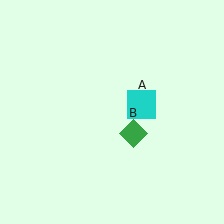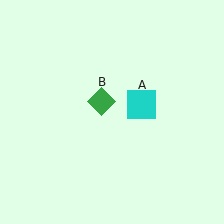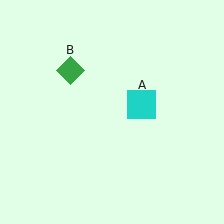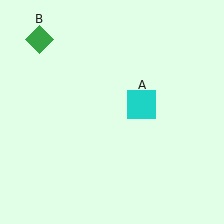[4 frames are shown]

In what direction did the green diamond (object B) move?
The green diamond (object B) moved up and to the left.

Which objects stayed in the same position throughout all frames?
Cyan square (object A) remained stationary.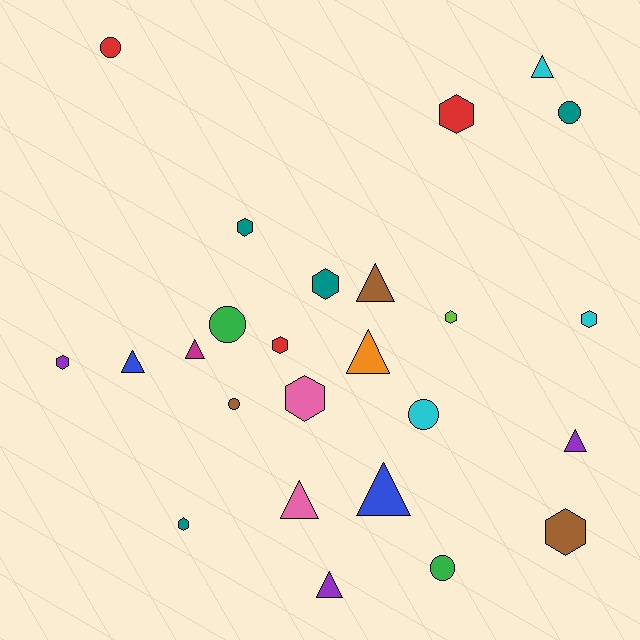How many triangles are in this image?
There are 9 triangles.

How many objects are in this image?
There are 25 objects.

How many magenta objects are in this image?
There is 1 magenta object.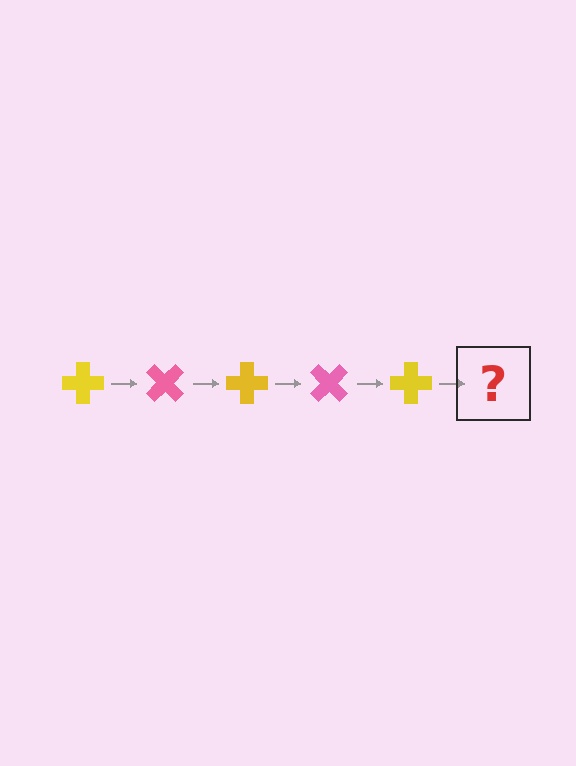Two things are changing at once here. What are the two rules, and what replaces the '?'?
The two rules are that it rotates 45 degrees each step and the color cycles through yellow and pink. The '?' should be a pink cross, rotated 225 degrees from the start.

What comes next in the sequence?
The next element should be a pink cross, rotated 225 degrees from the start.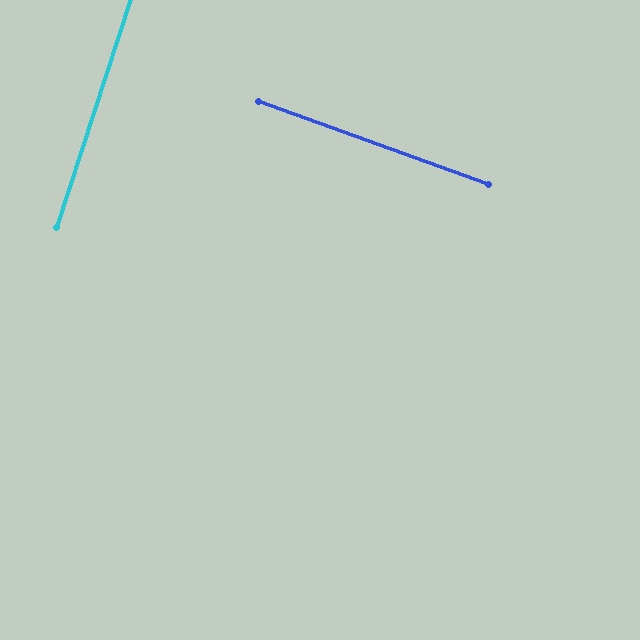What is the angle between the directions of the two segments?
Approximately 88 degrees.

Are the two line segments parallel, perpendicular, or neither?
Perpendicular — they meet at approximately 88°.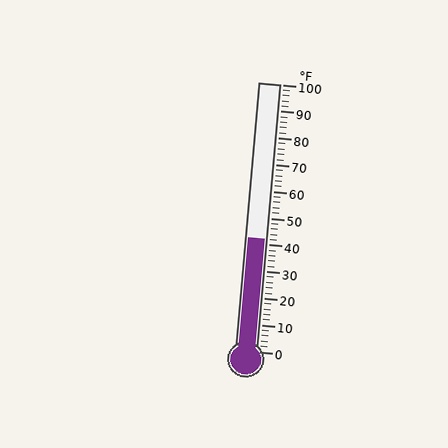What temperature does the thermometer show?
The thermometer shows approximately 42°F.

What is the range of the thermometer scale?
The thermometer scale ranges from 0°F to 100°F.